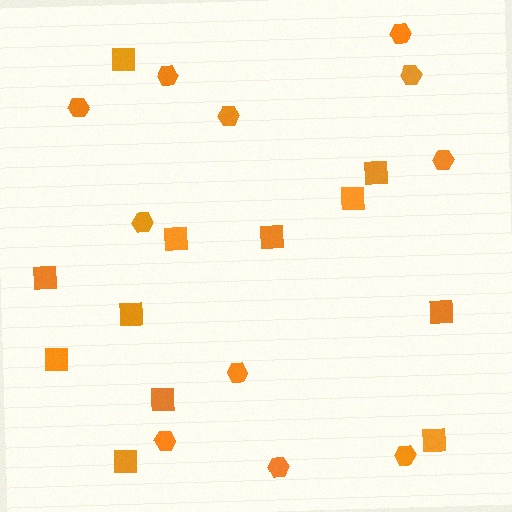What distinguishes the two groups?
There are 2 groups: one group of squares (12) and one group of hexagons (11).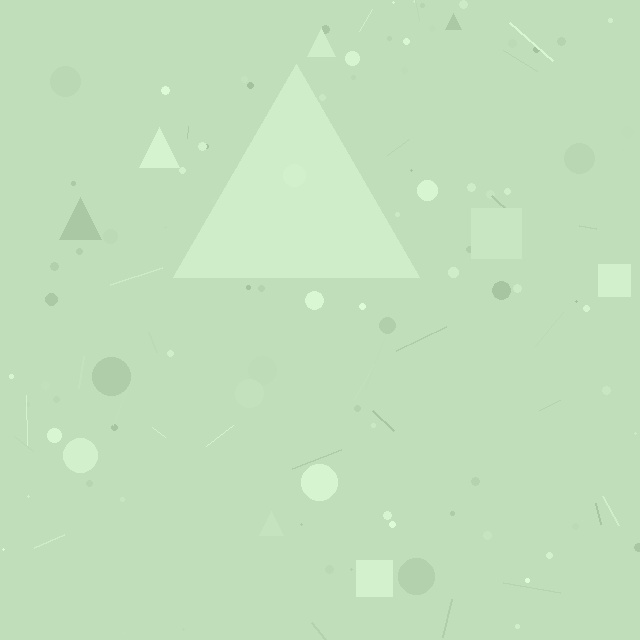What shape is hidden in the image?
A triangle is hidden in the image.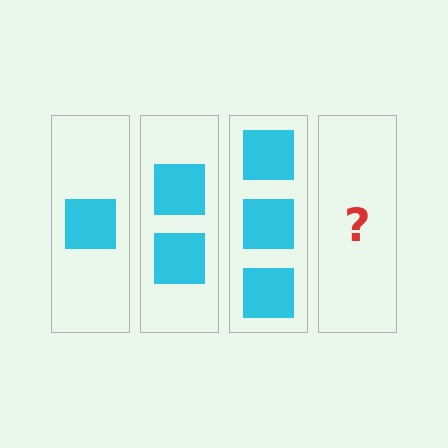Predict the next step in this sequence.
The next step is 4 squares.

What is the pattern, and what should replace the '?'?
The pattern is that each step adds one more square. The '?' should be 4 squares.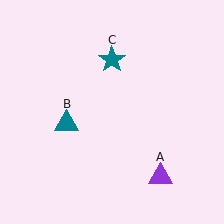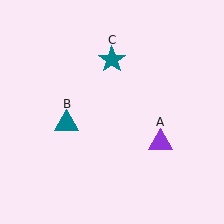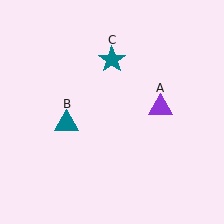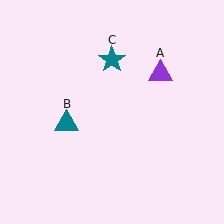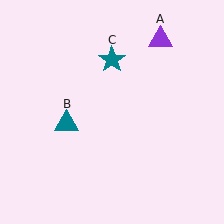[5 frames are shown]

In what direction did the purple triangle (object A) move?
The purple triangle (object A) moved up.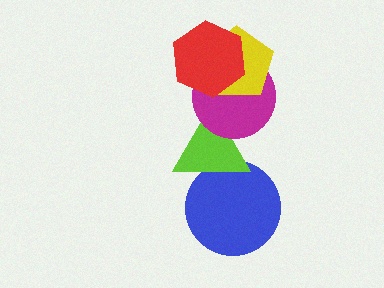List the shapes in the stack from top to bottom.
From top to bottom: the red hexagon, the yellow pentagon, the magenta circle, the lime triangle, the blue circle.